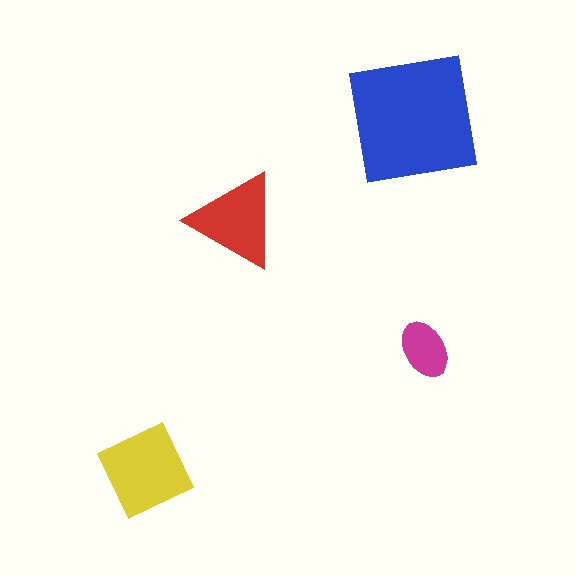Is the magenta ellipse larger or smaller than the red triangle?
Smaller.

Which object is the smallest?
The magenta ellipse.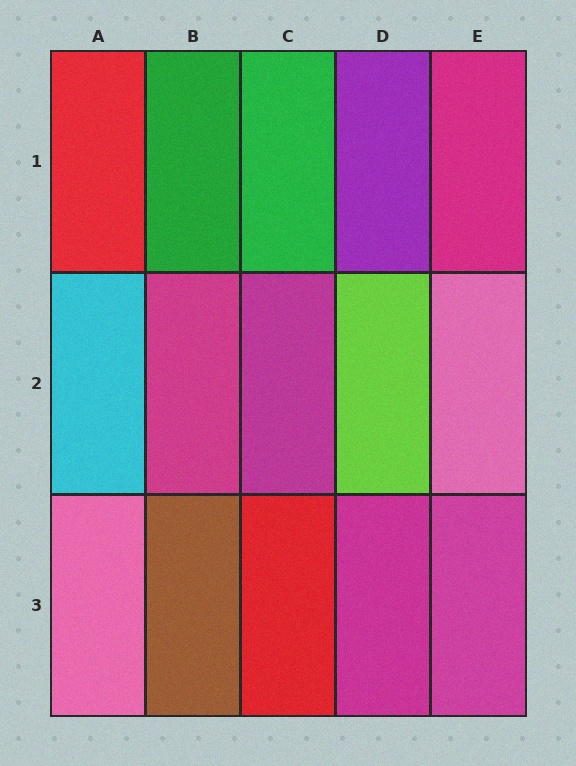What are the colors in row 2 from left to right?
Cyan, magenta, magenta, lime, pink.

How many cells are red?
2 cells are red.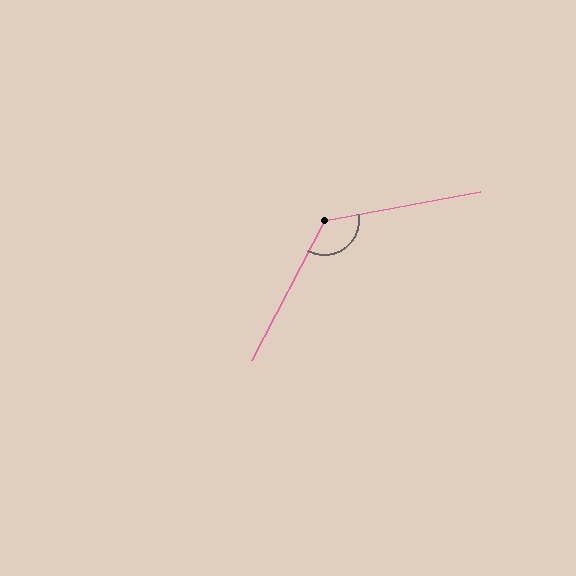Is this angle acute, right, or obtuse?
It is obtuse.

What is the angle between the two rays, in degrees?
Approximately 128 degrees.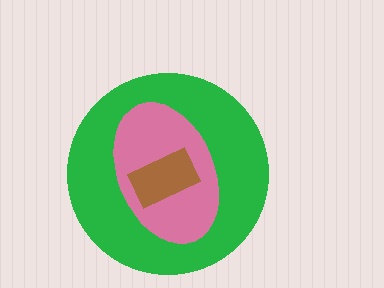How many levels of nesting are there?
3.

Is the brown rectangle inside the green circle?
Yes.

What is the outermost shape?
The green circle.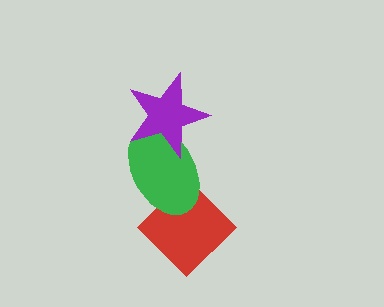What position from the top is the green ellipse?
The green ellipse is 2nd from the top.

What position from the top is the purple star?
The purple star is 1st from the top.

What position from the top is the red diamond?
The red diamond is 3rd from the top.